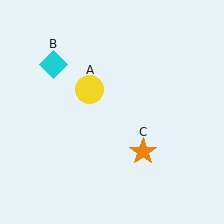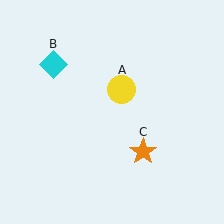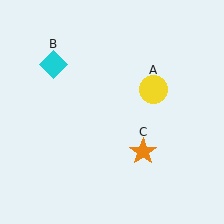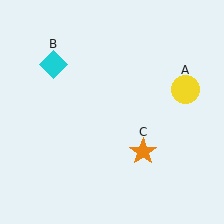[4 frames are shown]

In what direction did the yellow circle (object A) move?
The yellow circle (object A) moved right.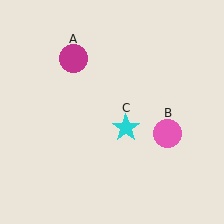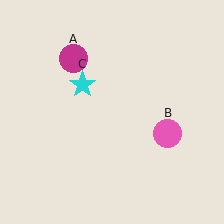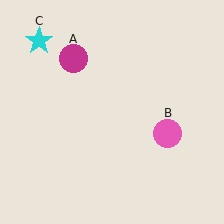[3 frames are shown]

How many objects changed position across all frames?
1 object changed position: cyan star (object C).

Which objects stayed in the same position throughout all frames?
Magenta circle (object A) and pink circle (object B) remained stationary.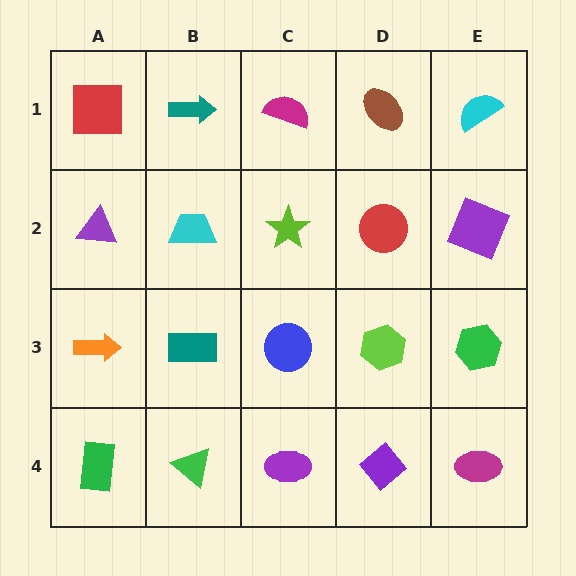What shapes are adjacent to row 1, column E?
A purple square (row 2, column E), a brown ellipse (row 1, column D).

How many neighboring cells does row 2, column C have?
4.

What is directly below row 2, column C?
A blue circle.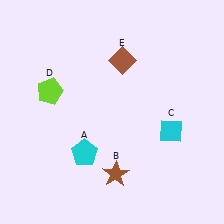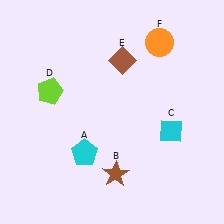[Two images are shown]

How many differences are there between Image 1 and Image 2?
There is 1 difference between the two images.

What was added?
An orange circle (F) was added in Image 2.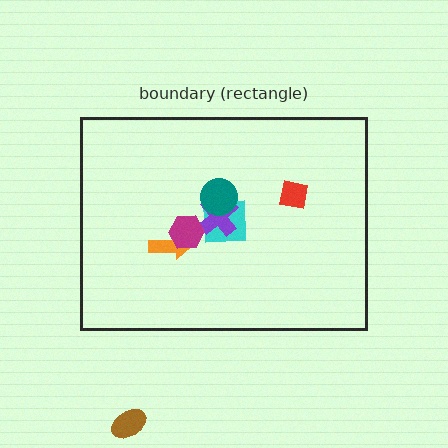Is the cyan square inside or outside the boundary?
Inside.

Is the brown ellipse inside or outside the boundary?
Outside.